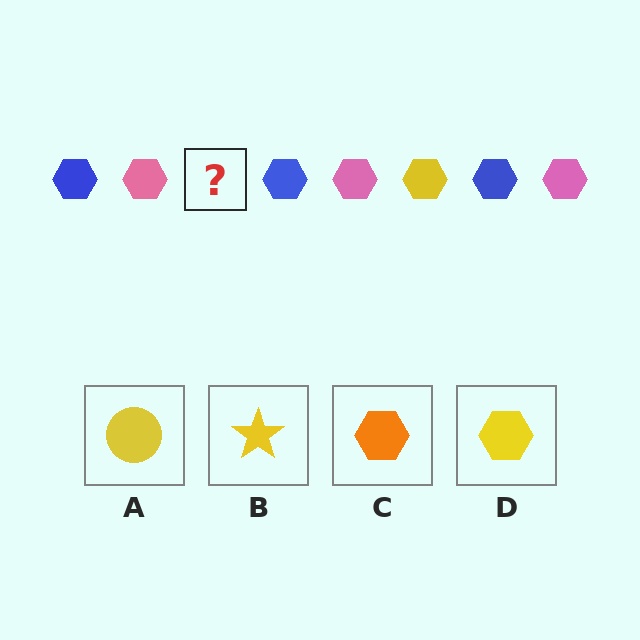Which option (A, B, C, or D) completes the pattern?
D.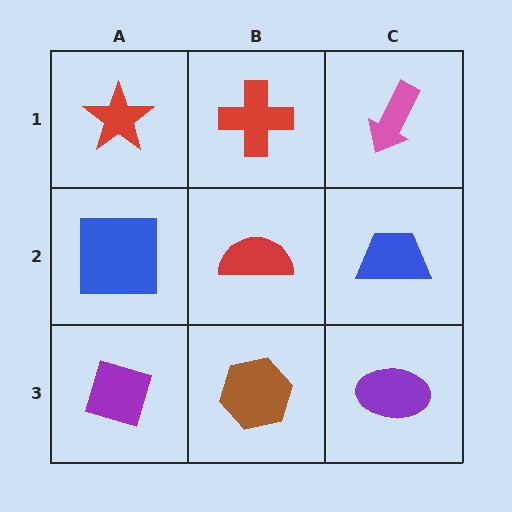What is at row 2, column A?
A blue square.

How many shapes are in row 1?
3 shapes.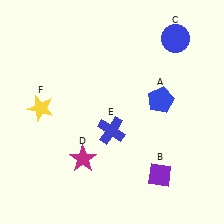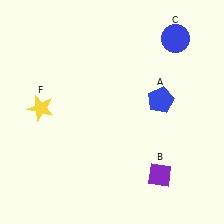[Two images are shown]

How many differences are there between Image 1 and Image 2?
There are 2 differences between the two images.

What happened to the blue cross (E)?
The blue cross (E) was removed in Image 2. It was in the bottom-left area of Image 1.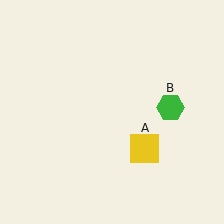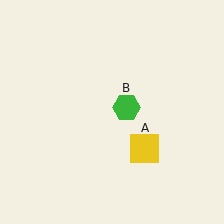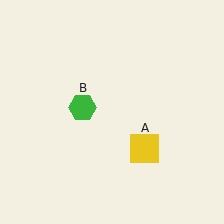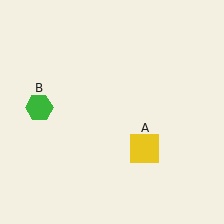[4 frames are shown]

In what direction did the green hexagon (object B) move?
The green hexagon (object B) moved left.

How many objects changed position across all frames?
1 object changed position: green hexagon (object B).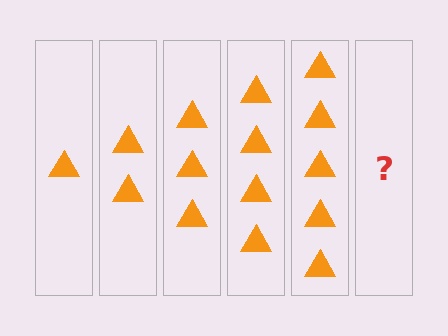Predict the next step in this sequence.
The next step is 6 triangles.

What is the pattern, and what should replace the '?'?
The pattern is that each step adds one more triangle. The '?' should be 6 triangles.